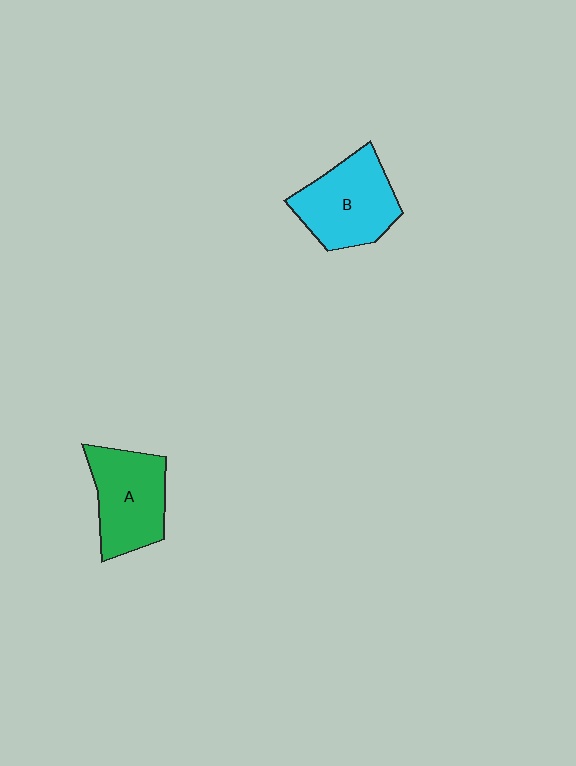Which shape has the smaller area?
Shape A (green).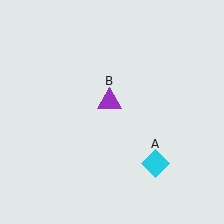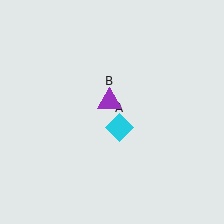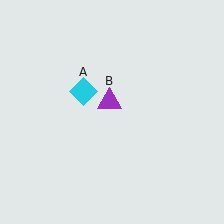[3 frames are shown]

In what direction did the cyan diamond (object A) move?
The cyan diamond (object A) moved up and to the left.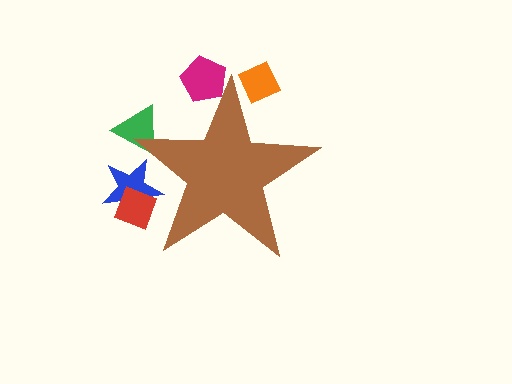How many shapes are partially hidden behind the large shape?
5 shapes are partially hidden.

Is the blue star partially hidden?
Yes, the blue star is partially hidden behind the brown star.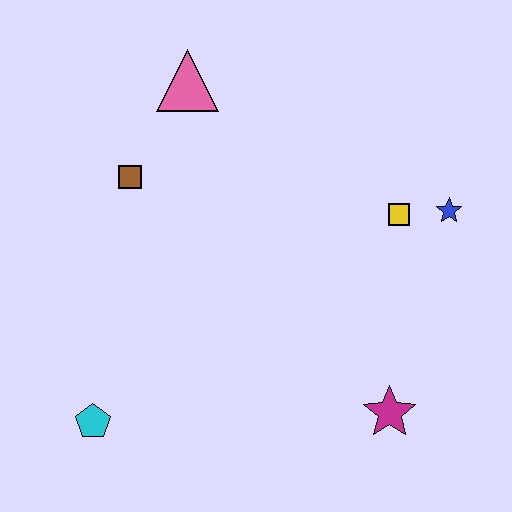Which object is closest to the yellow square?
The blue star is closest to the yellow square.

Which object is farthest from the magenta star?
The pink triangle is farthest from the magenta star.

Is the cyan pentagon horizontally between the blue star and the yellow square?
No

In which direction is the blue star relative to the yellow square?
The blue star is to the right of the yellow square.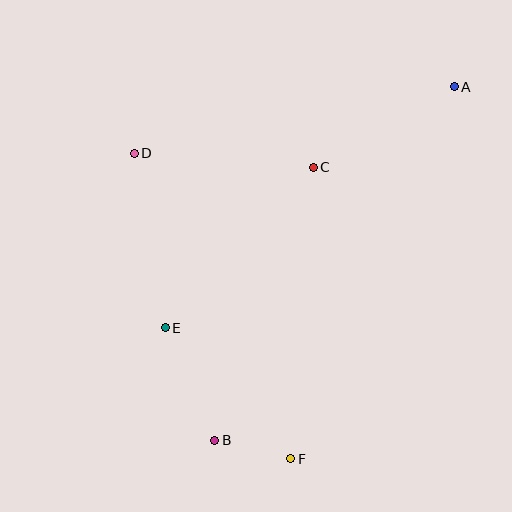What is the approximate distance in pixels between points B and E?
The distance between B and E is approximately 123 pixels.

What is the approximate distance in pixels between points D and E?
The distance between D and E is approximately 177 pixels.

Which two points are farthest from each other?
Points A and B are farthest from each other.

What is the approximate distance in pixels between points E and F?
The distance between E and F is approximately 181 pixels.